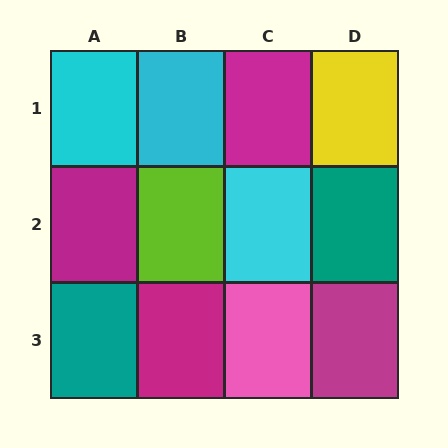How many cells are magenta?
4 cells are magenta.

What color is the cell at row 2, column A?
Magenta.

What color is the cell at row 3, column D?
Magenta.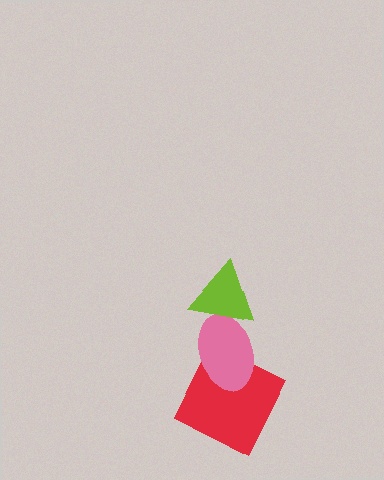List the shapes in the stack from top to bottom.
From top to bottom: the lime triangle, the pink ellipse, the red square.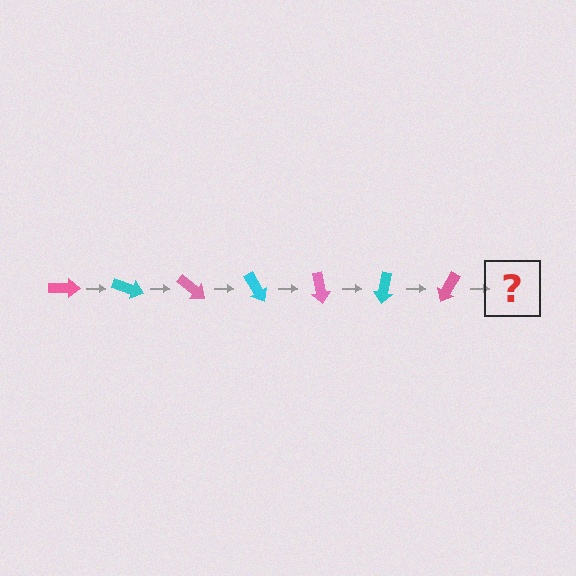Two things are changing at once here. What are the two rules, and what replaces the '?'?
The two rules are that it rotates 20 degrees each step and the color cycles through pink and cyan. The '?' should be a cyan arrow, rotated 140 degrees from the start.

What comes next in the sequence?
The next element should be a cyan arrow, rotated 140 degrees from the start.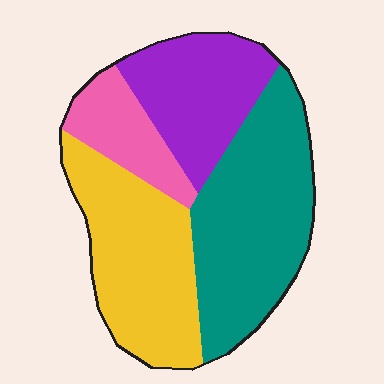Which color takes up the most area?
Teal, at roughly 35%.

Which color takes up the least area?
Pink, at roughly 10%.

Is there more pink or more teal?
Teal.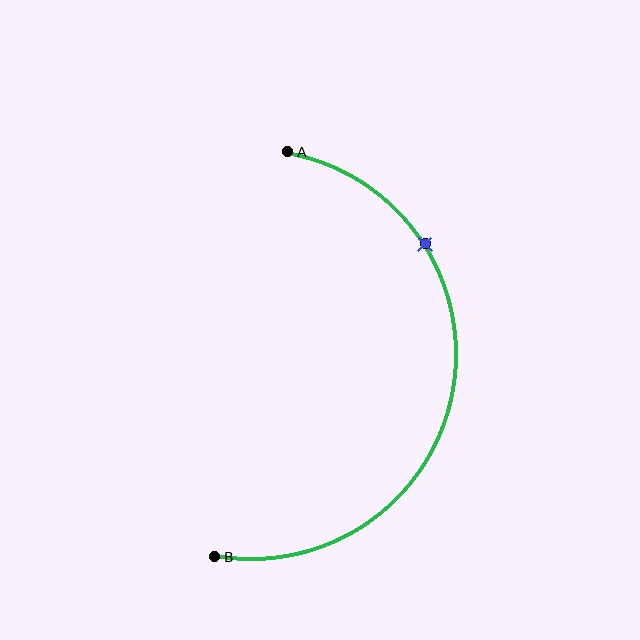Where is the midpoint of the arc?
The arc midpoint is the point on the curve farthest from the straight line joining A and B. It sits to the right of that line.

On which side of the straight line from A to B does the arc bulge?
The arc bulges to the right of the straight line connecting A and B.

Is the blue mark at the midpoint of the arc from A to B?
No. The blue mark lies on the arc but is closer to endpoint A. The arc midpoint would be at the point on the curve equidistant along the arc from both A and B.